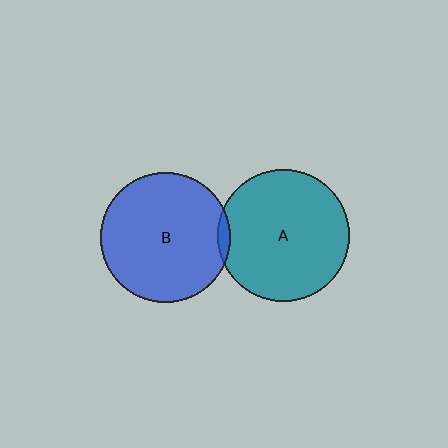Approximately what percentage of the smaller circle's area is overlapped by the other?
Approximately 5%.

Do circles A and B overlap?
Yes.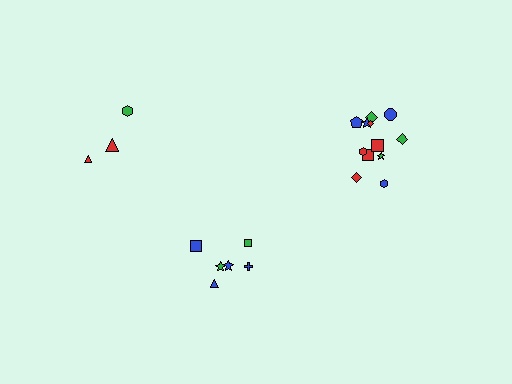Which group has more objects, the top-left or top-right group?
The top-right group.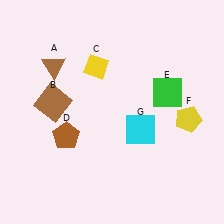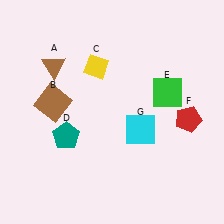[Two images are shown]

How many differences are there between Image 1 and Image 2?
There are 2 differences between the two images.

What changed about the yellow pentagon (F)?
In Image 1, F is yellow. In Image 2, it changed to red.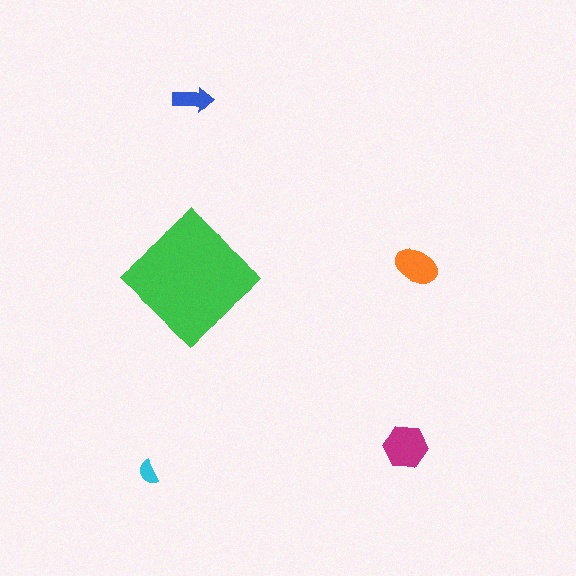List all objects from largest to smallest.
The green diamond, the magenta hexagon, the orange ellipse, the blue arrow, the cyan semicircle.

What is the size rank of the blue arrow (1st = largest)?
4th.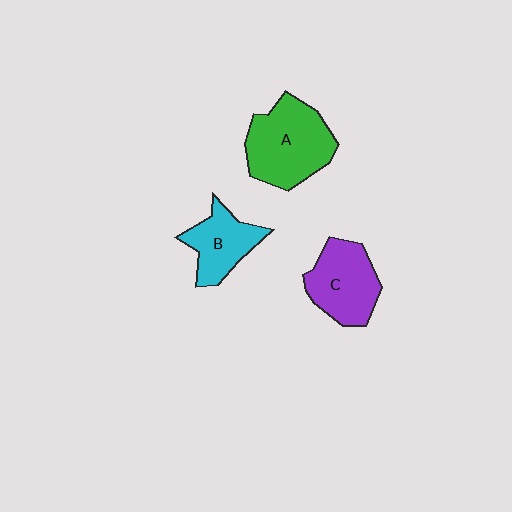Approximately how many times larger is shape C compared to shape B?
Approximately 1.2 times.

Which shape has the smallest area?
Shape B (cyan).